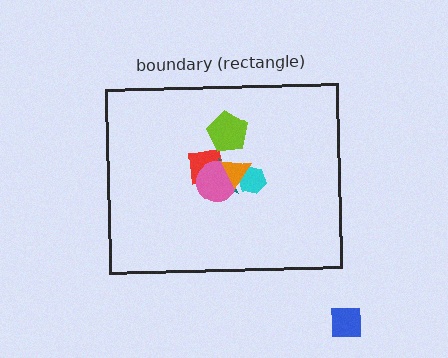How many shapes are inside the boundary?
6 inside, 1 outside.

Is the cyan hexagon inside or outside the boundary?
Inside.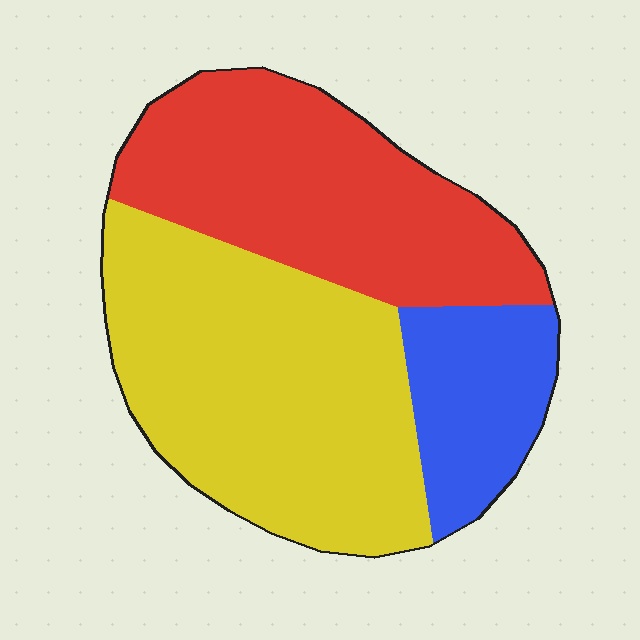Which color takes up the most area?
Yellow, at roughly 45%.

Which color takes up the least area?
Blue, at roughly 15%.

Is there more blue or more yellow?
Yellow.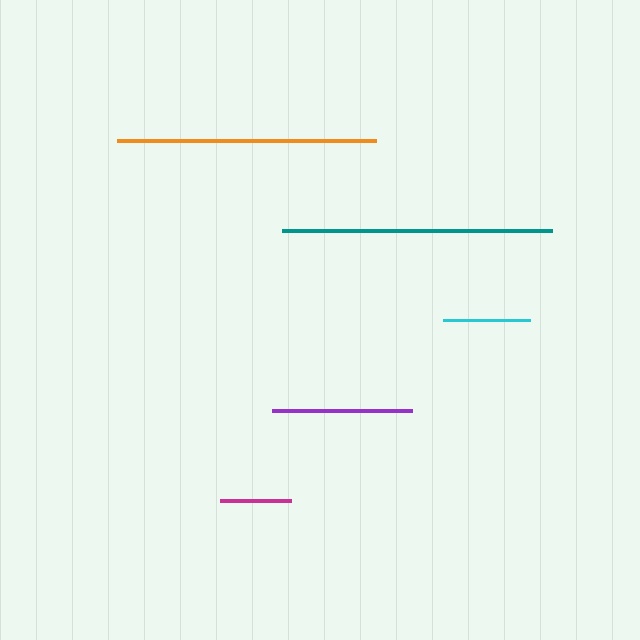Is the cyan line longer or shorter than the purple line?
The purple line is longer than the cyan line.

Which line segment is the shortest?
The magenta line is the shortest at approximately 72 pixels.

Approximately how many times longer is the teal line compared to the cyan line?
The teal line is approximately 3.1 times the length of the cyan line.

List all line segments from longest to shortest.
From longest to shortest: teal, orange, purple, cyan, magenta.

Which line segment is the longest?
The teal line is the longest at approximately 270 pixels.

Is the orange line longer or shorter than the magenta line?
The orange line is longer than the magenta line.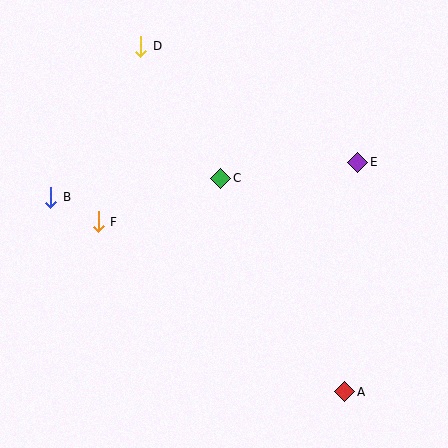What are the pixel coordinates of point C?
Point C is at (221, 178).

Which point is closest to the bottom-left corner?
Point F is closest to the bottom-left corner.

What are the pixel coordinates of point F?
Point F is at (98, 222).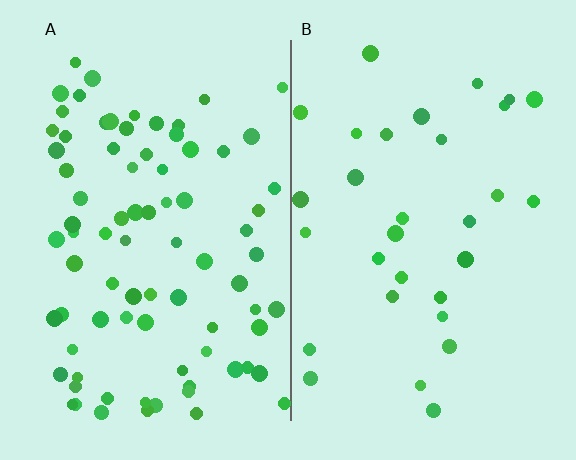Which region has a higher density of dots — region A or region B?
A (the left).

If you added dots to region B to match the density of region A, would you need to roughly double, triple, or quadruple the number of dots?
Approximately triple.